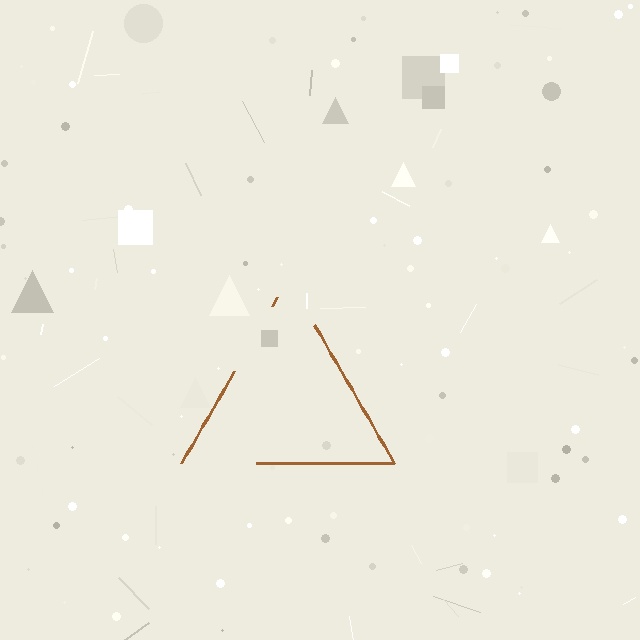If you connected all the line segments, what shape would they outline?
They would outline a triangle.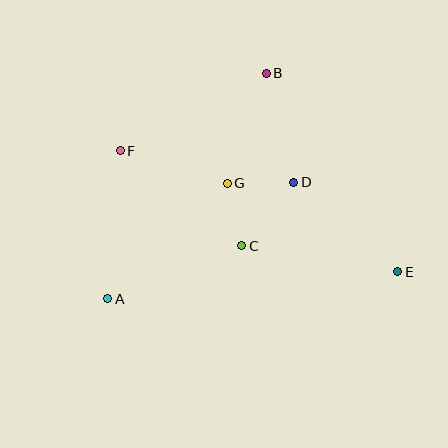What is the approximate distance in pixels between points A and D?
The distance between A and D is approximately 220 pixels.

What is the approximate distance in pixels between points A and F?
The distance between A and F is approximately 149 pixels.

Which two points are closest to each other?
Points C and G are closest to each other.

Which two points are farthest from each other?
Points E and F are farthest from each other.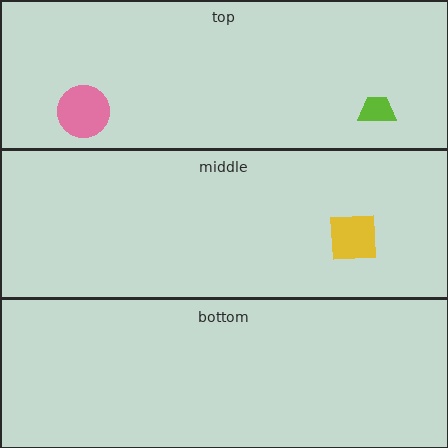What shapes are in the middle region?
The yellow square.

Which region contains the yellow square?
The middle region.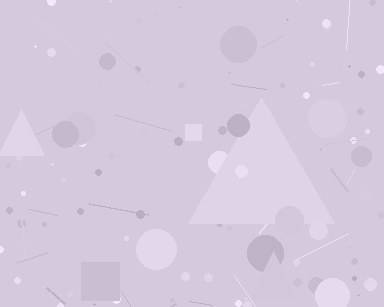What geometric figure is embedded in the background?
A triangle is embedded in the background.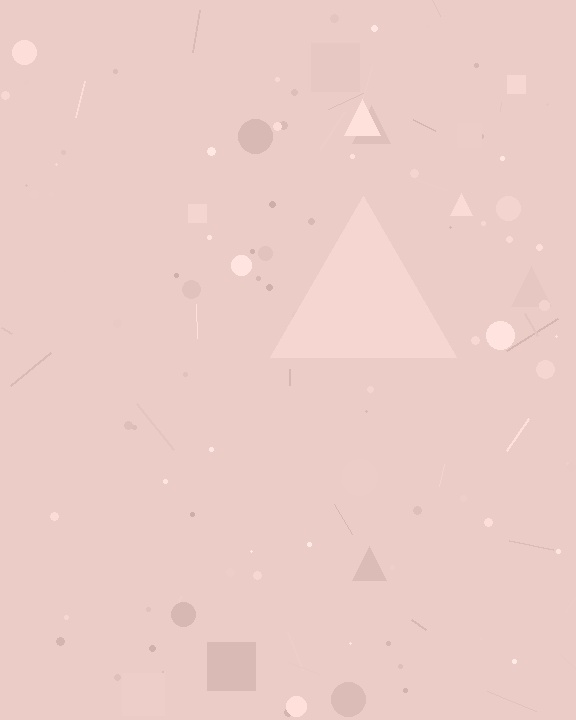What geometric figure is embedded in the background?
A triangle is embedded in the background.